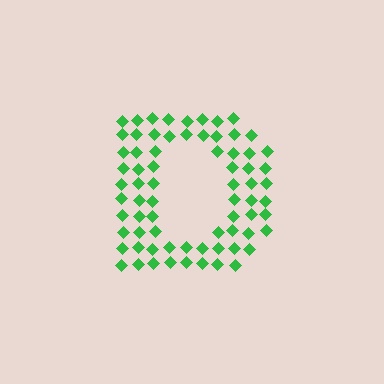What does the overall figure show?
The overall figure shows the letter D.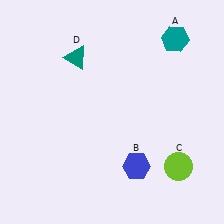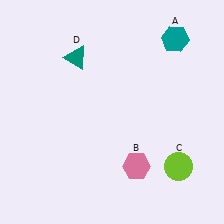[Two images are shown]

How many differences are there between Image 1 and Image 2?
There is 1 difference between the two images.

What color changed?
The hexagon (B) changed from blue in Image 1 to pink in Image 2.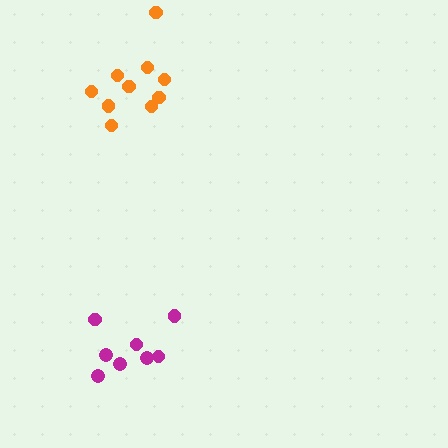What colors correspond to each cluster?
The clusters are colored: orange, magenta.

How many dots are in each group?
Group 1: 10 dots, Group 2: 8 dots (18 total).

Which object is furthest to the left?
The magenta cluster is leftmost.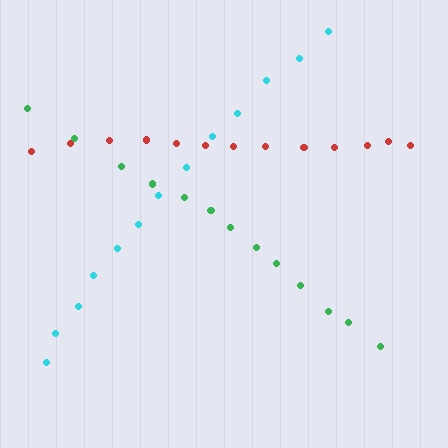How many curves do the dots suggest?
There are 3 distinct paths.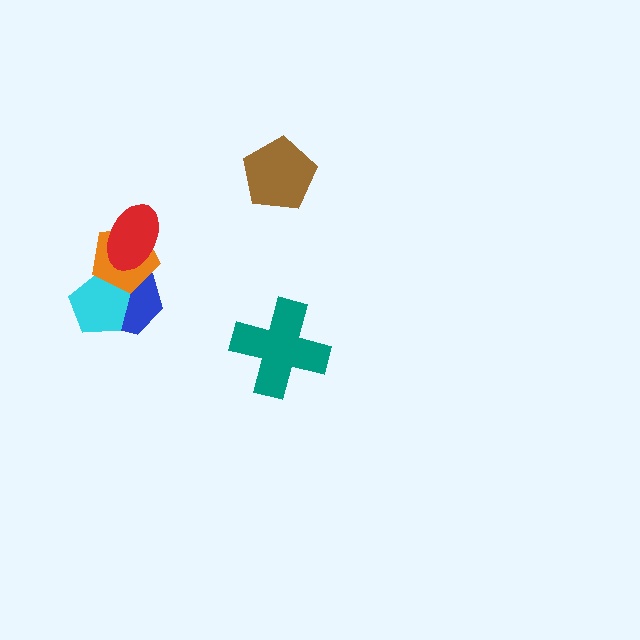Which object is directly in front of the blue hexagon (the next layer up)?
The cyan pentagon is directly in front of the blue hexagon.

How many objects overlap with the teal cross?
0 objects overlap with the teal cross.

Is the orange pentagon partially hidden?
Yes, it is partially covered by another shape.